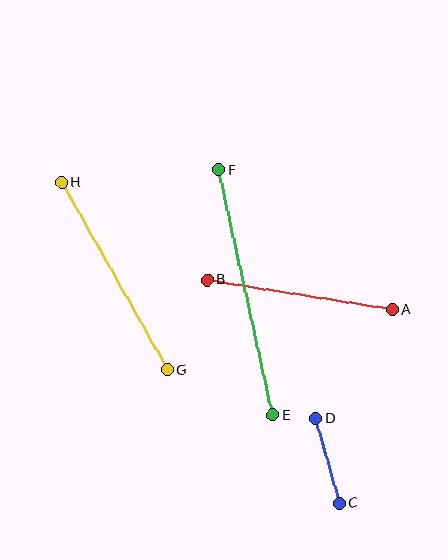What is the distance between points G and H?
The distance is approximately 215 pixels.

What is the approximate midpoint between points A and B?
The midpoint is at approximately (300, 295) pixels.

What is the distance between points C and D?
The distance is approximately 88 pixels.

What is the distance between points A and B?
The distance is approximately 188 pixels.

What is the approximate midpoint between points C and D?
The midpoint is at approximately (328, 461) pixels.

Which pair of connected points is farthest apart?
Points E and F are farthest apart.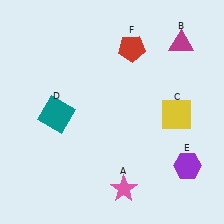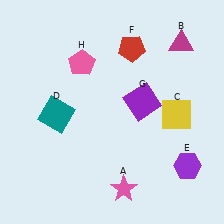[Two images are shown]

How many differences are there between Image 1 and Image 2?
There are 2 differences between the two images.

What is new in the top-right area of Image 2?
A purple square (G) was added in the top-right area of Image 2.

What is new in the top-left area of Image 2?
A pink pentagon (H) was added in the top-left area of Image 2.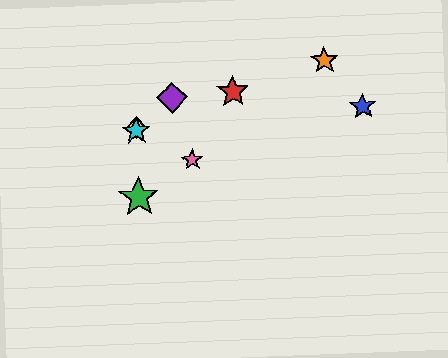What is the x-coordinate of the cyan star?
The cyan star is at x≈136.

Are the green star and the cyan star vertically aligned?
Yes, both are at x≈139.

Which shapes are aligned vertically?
The green star, the yellow diamond, the cyan star are aligned vertically.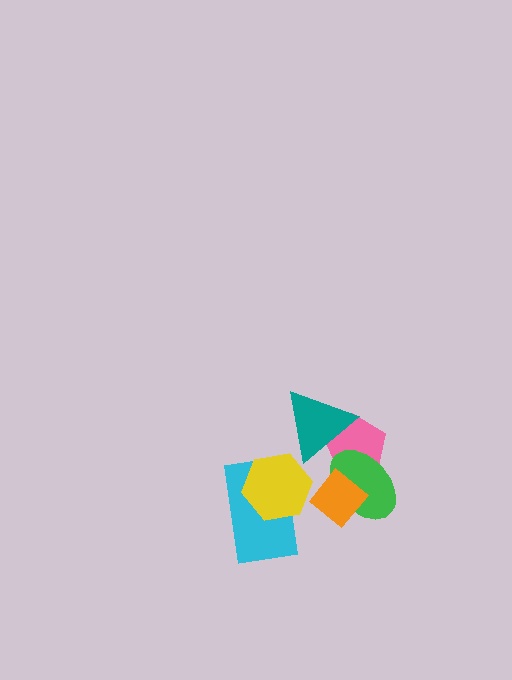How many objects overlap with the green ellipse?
2 objects overlap with the green ellipse.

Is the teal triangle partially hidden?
No, no other shape covers it.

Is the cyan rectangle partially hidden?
Yes, it is partially covered by another shape.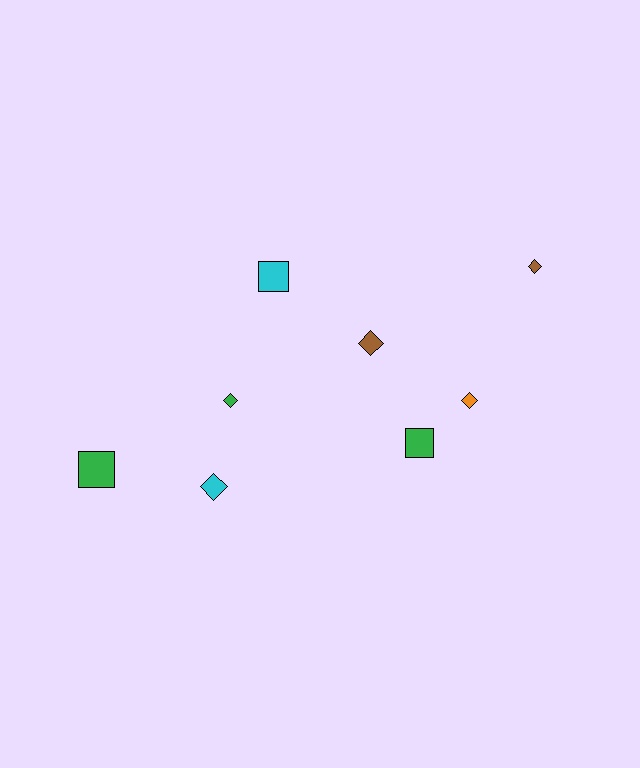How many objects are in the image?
There are 8 objects.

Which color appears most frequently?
Green, with 3 objects.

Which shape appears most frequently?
Diamond, with 5 objects.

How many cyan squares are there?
There is 1 cyan square.